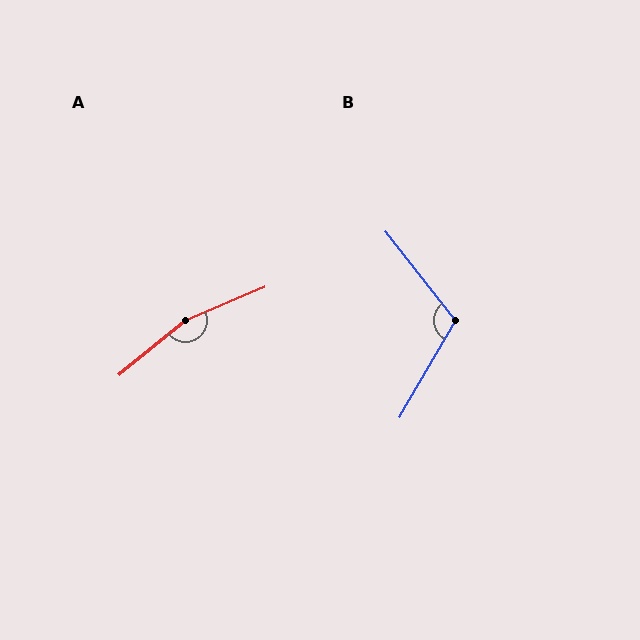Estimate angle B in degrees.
Approximately 112 degrees.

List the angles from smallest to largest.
B (112°), A (164°).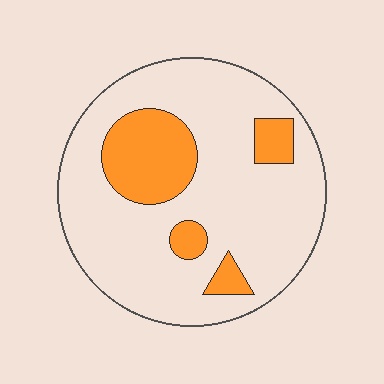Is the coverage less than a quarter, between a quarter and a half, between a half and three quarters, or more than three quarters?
Less than a quarter.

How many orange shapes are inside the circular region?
4.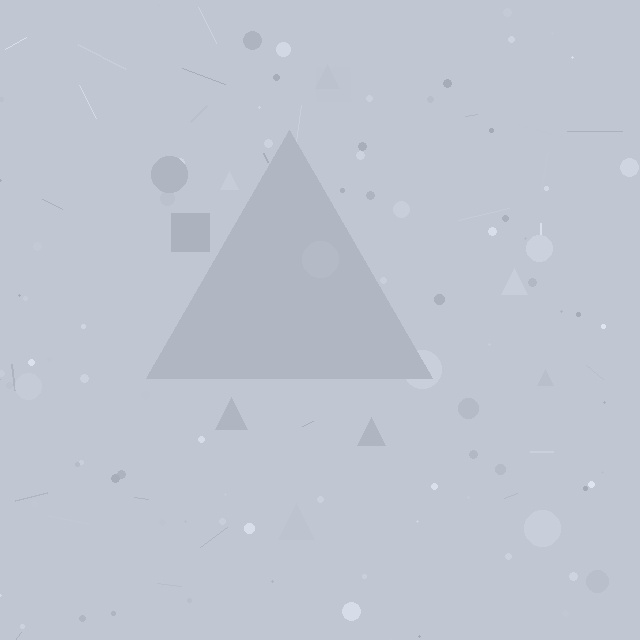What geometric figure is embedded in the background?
A triangle is embedded in the background.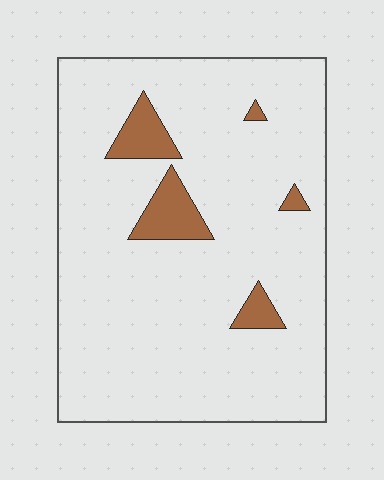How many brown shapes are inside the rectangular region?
5.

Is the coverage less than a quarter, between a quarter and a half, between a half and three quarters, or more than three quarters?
Less than a quarter.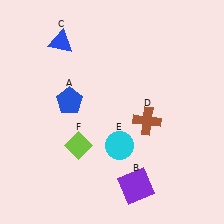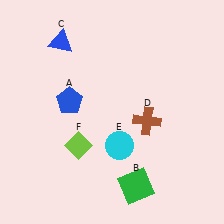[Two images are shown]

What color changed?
The square (B) changed from purple in Image 1 to green in Image 2.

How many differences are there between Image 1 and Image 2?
There is 1 difference between the two images.